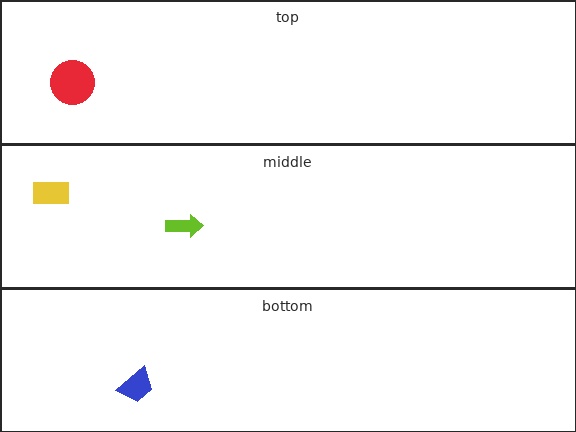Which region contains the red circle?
The top region.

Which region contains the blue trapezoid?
The bottom region.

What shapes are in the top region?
The red circle.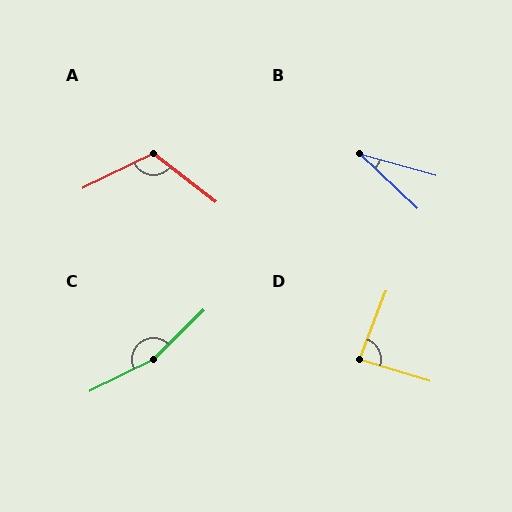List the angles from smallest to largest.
B (28°), D (86°), A (116°), C (162°).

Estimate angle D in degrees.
Approximately 86 degrees.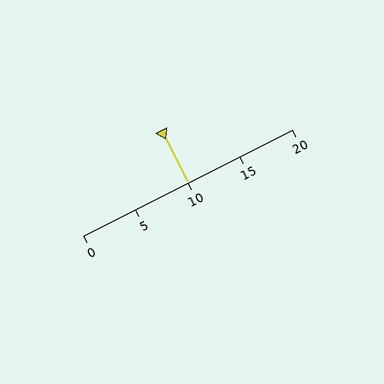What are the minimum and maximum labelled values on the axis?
The axis runs from 0 to 20.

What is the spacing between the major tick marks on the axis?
The major ticks are spaced 5 apart.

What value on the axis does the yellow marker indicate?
The marker indicates approximately 10.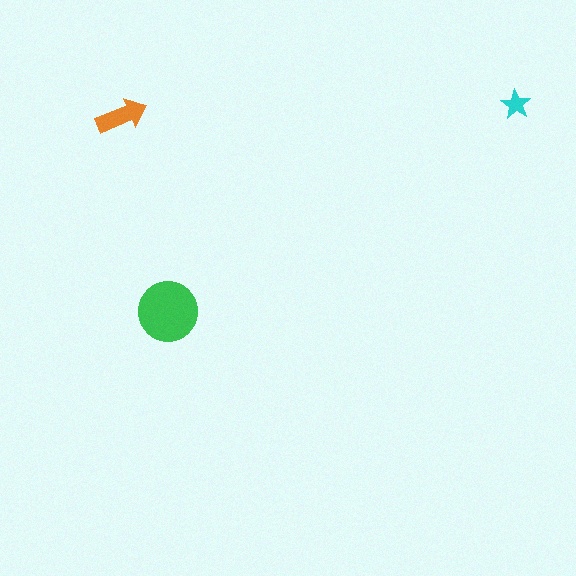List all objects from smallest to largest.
The cyan star, the orange arrow, the green circle.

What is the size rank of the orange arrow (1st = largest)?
2nd.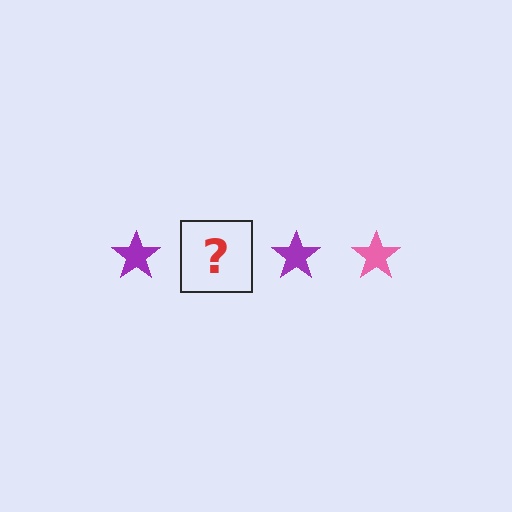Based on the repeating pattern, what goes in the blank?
The blank should be a pink star.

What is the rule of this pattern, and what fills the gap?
The rule is that the pattern cycles through purple, pink stars. The gap should be filled with a pink star.